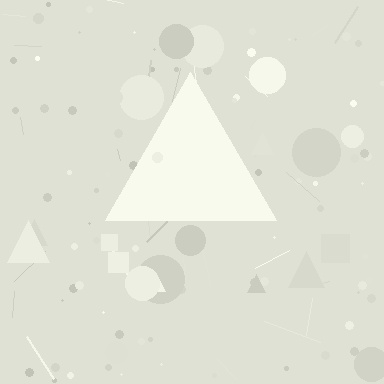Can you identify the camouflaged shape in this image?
The camouflaged shape is a triangle.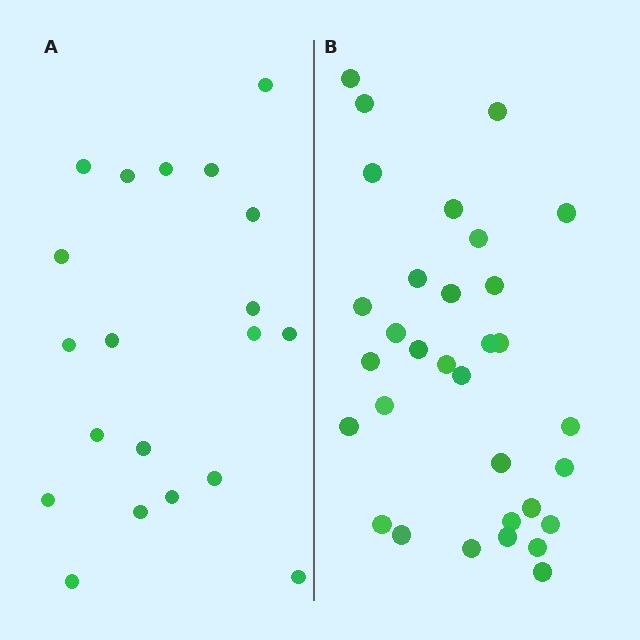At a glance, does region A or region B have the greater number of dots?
Region B (the right region) has more dots.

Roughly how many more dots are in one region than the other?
Region B has roughly 12 or so more dots than region A.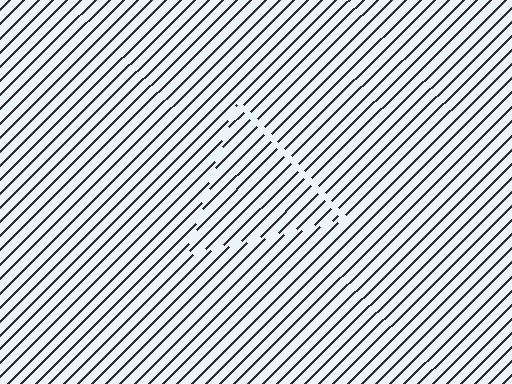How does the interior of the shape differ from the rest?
The interior of the shape contains the same grating, shifted by half a period — the contour is defined by the phase discontinuity where line-ends from the inner and outer gratings abut.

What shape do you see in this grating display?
An illusory triangle. The interior of the shape contains the same grating, shifted by half a period — the contour is defined by the phase discontinuity where line-ends from the inner and outer gratings abut.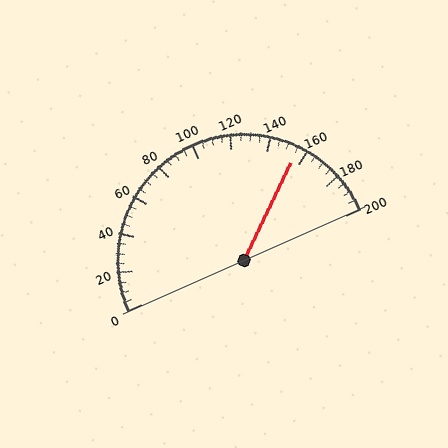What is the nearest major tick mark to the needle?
The nearest major tick mark is 160.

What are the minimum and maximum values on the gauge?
The gauge ranges from 0 to 200.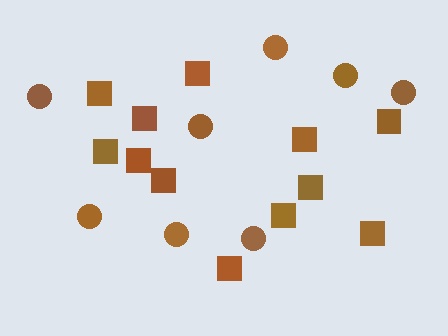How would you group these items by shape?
There are 2 groups: one group of squares (12) and one group of circles (8).